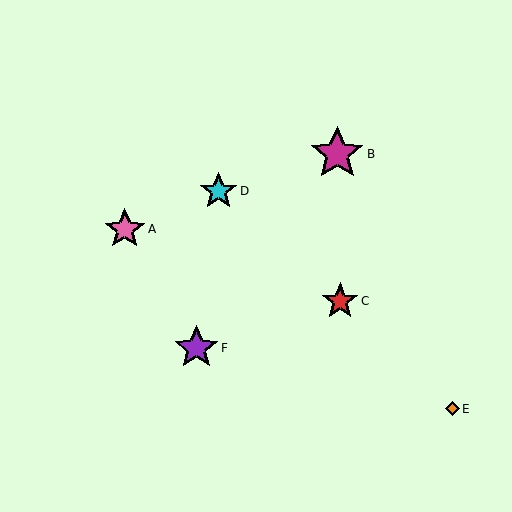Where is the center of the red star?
The center of the red star is at (340, 301).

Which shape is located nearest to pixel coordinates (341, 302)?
The red star (labeled C) at (340, 301) is nearest to that location.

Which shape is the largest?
The magenta star (labeled B) is the largest.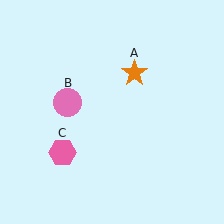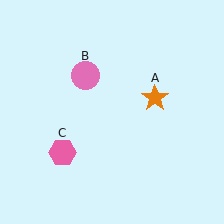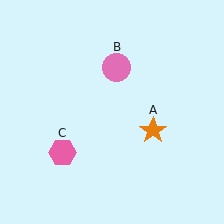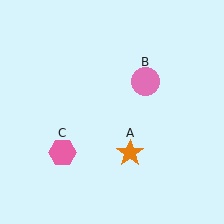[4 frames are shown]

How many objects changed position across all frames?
2 objects changed position: orange star (object A), pink circle (object B).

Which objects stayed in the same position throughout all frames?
Pink hexagon (object C) remained stationary.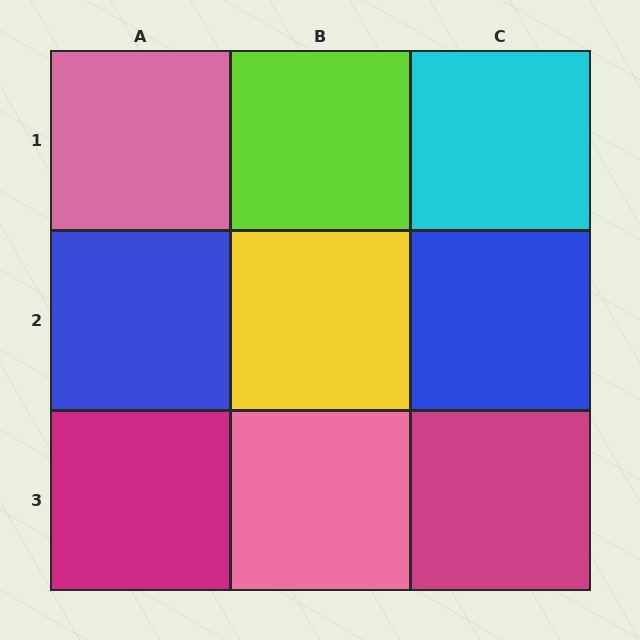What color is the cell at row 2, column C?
Blue.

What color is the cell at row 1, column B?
Lime.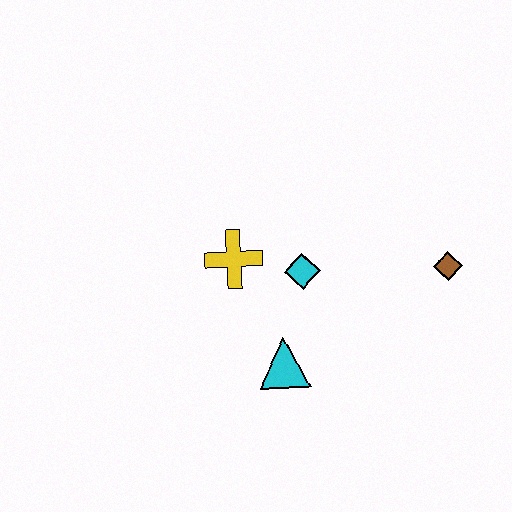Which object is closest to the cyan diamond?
The yellow cross is closest to the cyan diamond.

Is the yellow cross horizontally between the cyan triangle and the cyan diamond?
No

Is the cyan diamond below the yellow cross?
Yes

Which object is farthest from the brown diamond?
The yellow cross is farthest from the brown diamond.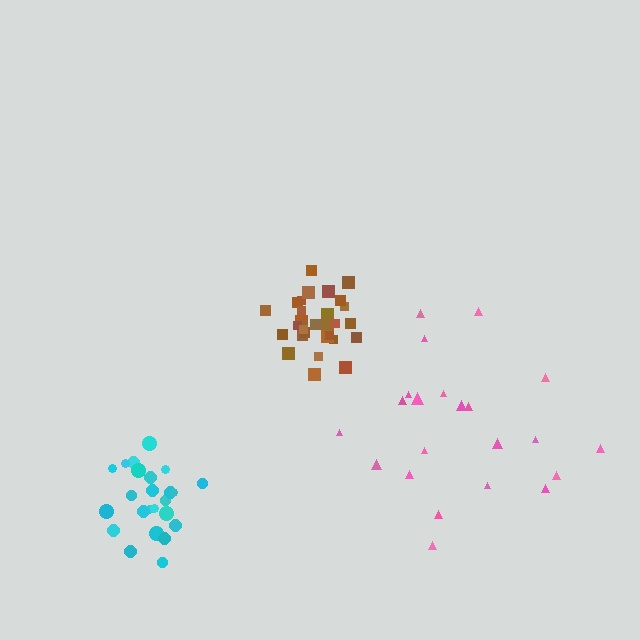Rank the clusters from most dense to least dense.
brown, cyan, pink.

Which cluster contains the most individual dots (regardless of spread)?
Brown (31).